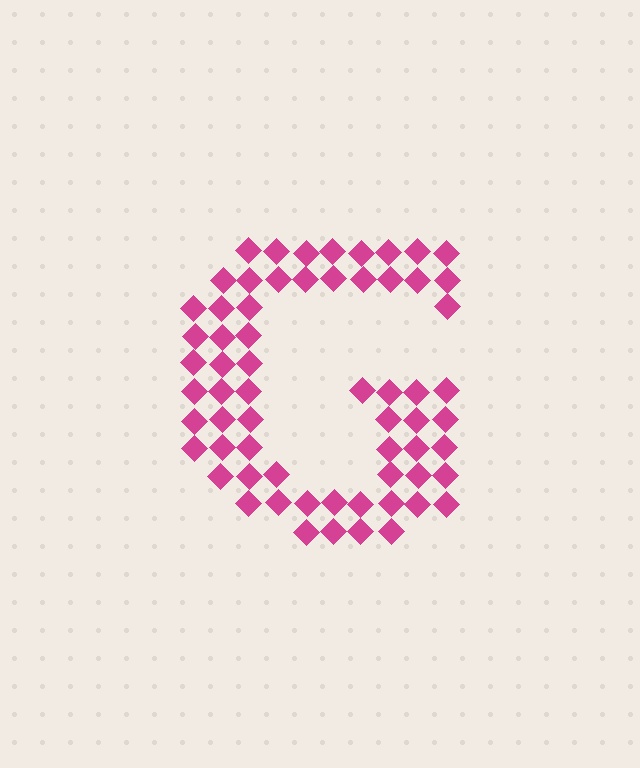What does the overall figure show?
The overall figure shows the letter G.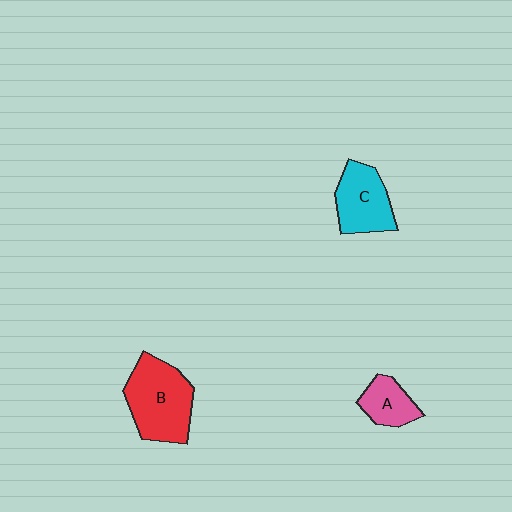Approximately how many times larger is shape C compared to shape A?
Approximately 1.5 times.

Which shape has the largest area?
Shape B (red).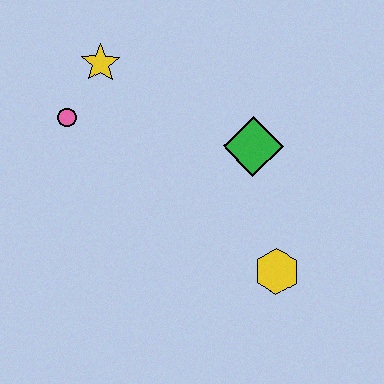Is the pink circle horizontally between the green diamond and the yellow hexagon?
No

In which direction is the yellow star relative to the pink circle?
The yellow star is above the pink circle.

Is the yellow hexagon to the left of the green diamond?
No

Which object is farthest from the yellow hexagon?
The yellow star is farthest from the yellow hexagon.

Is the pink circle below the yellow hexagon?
No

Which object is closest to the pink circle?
The yellow star is closest to the pink circle.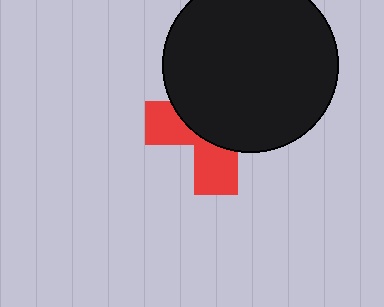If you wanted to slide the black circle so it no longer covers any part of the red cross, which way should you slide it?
Slide it up — that is the most direct way to separate the two shapes.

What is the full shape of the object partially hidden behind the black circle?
The partially hidden object is a red cross.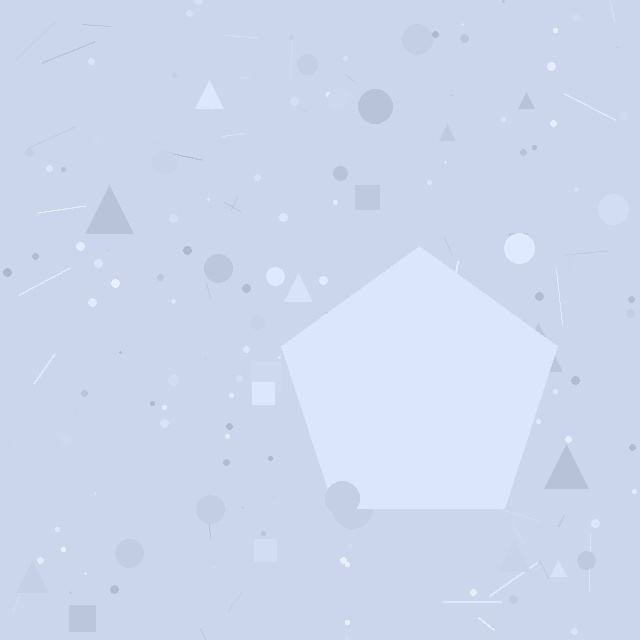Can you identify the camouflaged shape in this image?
The camouflaged shape is a pentagon.